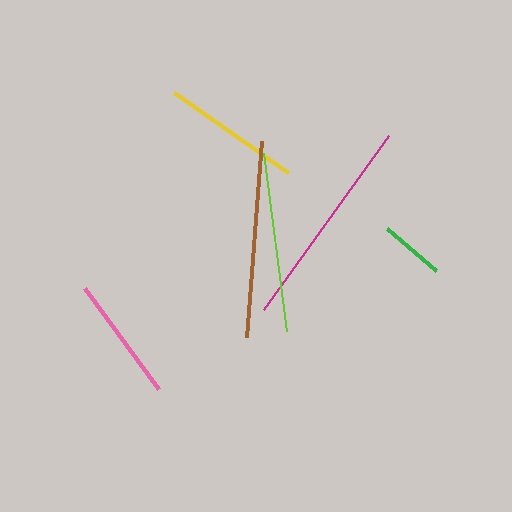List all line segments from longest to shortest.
From longest to shortest: magenta, brown, lime, yellow, pink, green.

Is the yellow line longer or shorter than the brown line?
The brown line is longer than the yellow line.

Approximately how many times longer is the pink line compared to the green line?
The pink line is approximately 1.9 times the length of the green line.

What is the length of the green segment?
The green segment is approximately 64 pixels long.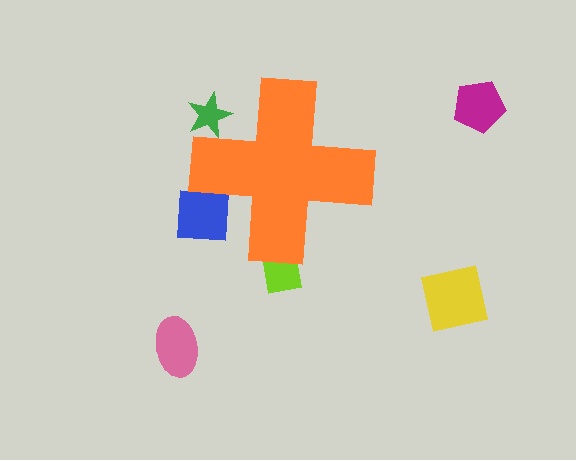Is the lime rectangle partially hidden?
Yes, the lime rectangle is partially hidden behind the orange cross.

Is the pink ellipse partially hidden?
No, the pink ellipse is fully visible.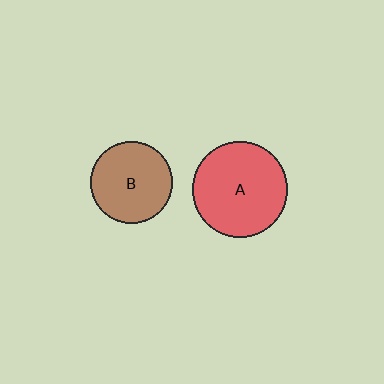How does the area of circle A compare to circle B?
Approximately 1.4 times.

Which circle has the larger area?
Circle A (red).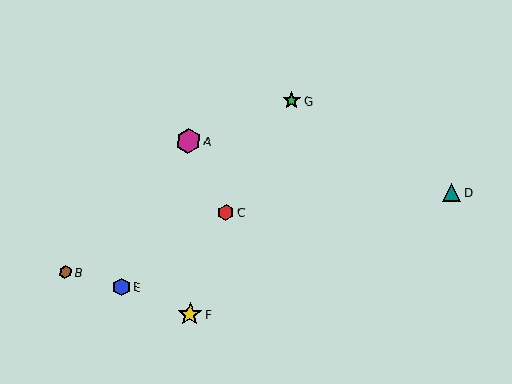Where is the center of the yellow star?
The center of the yellow star is at (190, 314).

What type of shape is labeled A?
Shape A is a magenta hexagon.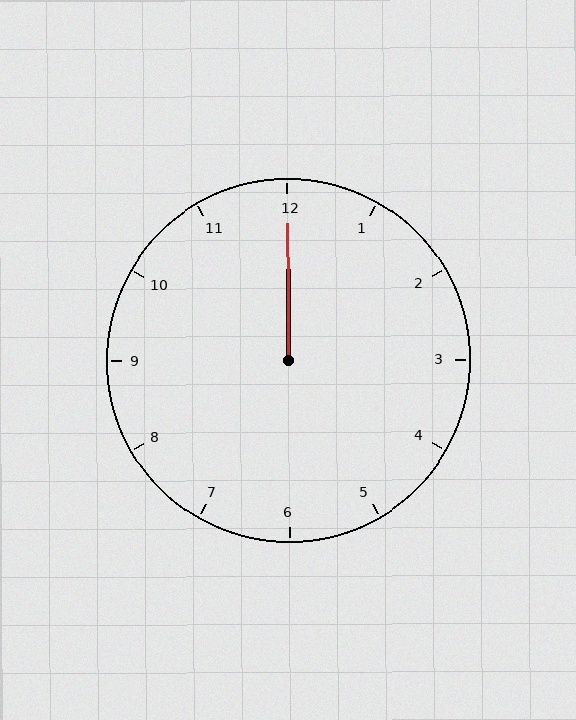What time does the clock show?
12:00.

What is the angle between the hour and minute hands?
Approximately 0 degrees.